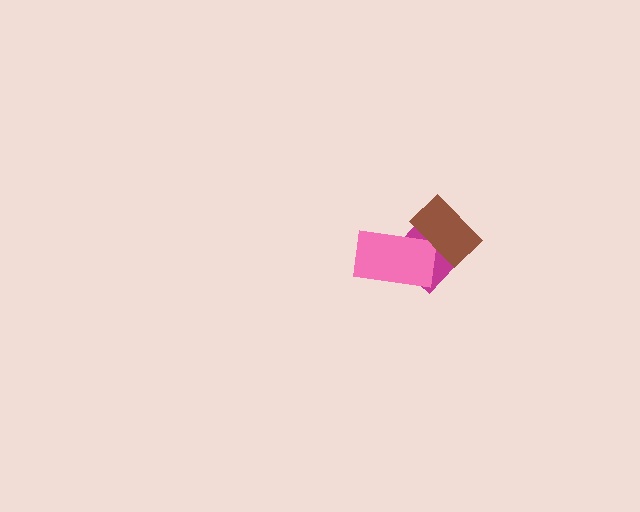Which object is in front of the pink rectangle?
The brown rectangle is in front of the pink rectangle.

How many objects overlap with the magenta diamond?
2 objects overlap with the magenta diamond.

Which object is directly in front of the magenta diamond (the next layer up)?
The pink rectangle is directly in front of the magenta diamond.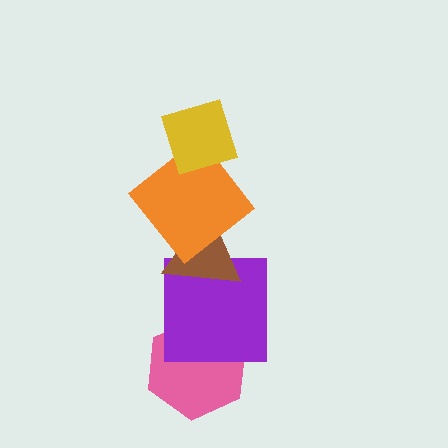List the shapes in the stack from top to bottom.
From top to bottom: the yellow diamond, the orange diamond, the brown triangle, the purple square, the pink hexagon.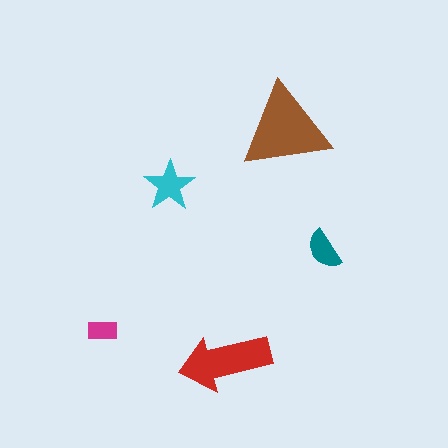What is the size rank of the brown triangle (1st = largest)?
1st.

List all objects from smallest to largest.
The magenta rectangle, the teal semicircle, the cyan star, the red arrow, the brown triangle.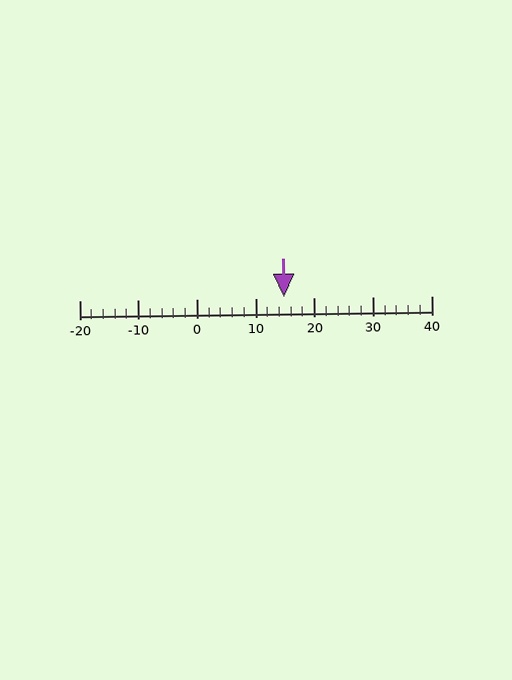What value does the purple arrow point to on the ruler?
The purple arrow points to approximately 15.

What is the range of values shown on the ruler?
The ruler shows values from -20 to 40.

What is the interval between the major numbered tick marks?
The major tick marks are spaced 10 units apart.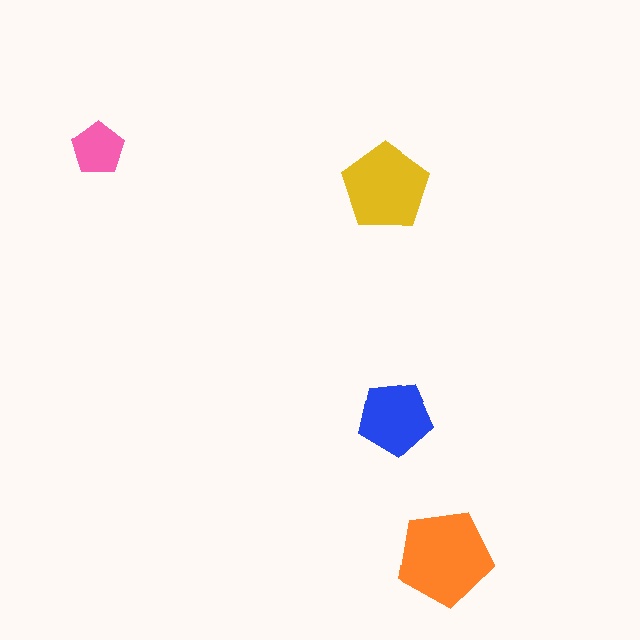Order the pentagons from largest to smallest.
the orange one, the yellow one, the blue one, the pink one.